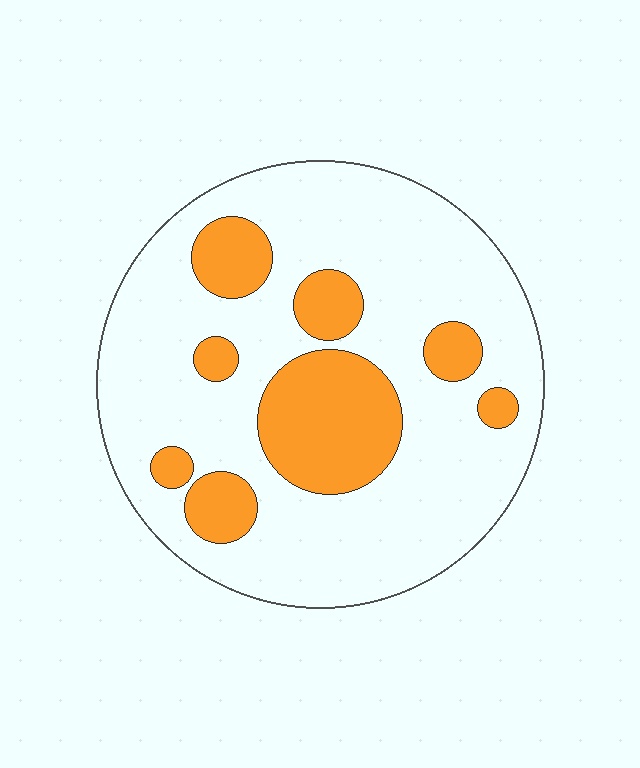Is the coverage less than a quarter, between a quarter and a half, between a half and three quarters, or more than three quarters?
Less than a quarter.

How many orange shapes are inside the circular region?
8.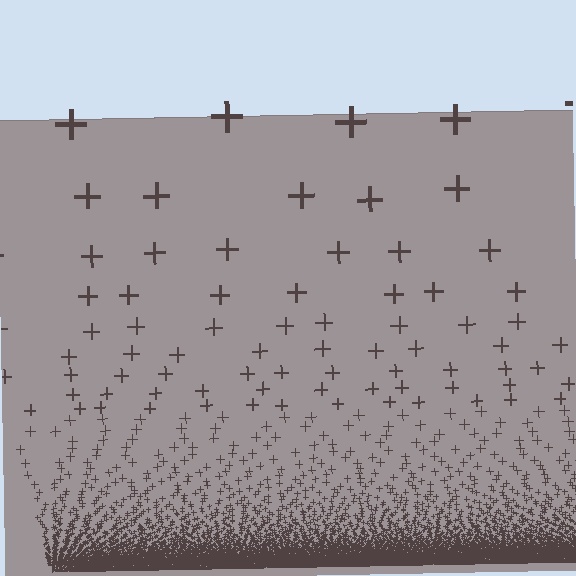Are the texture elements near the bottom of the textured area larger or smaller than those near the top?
Smaller. The gradient is inverted — elements near the bottom are smaller and denser.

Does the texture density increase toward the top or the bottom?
Density increases toward the bottom.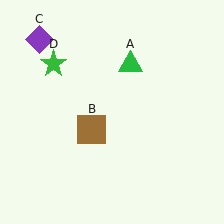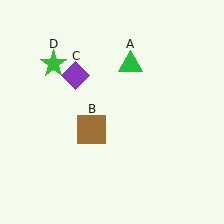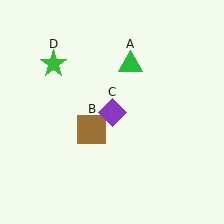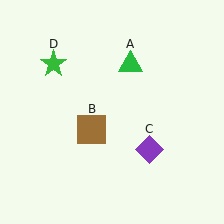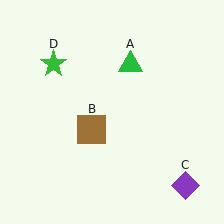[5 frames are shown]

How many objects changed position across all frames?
1 object changed position: purple diamond (object C).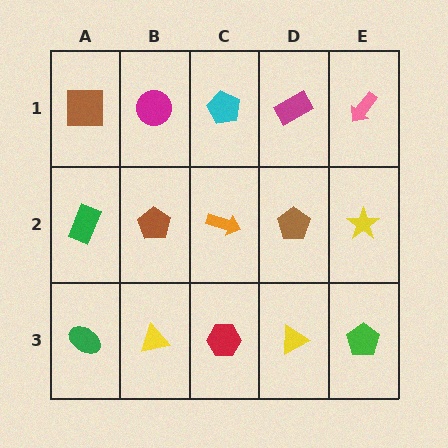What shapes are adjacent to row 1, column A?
A green rectangle (row 2, column A), a magenta circle (row 1, column B).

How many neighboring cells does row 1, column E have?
2.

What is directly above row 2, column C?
A cyan pentagon.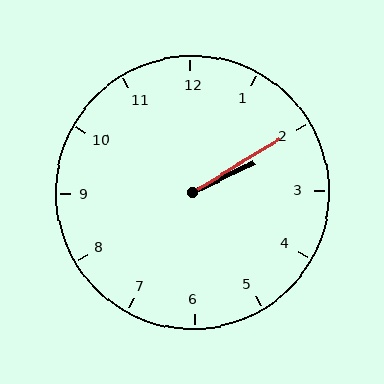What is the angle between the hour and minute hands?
Approximately 5 degrees.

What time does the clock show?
2:10.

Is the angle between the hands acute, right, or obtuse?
It is acute.